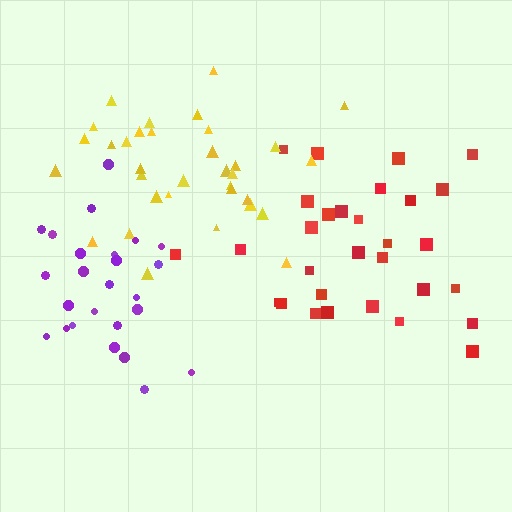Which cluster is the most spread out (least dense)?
Red.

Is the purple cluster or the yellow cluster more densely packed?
Purple.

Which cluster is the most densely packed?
Purple.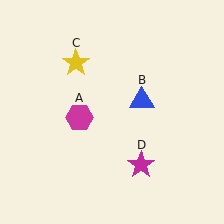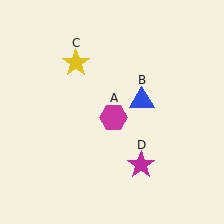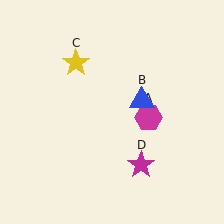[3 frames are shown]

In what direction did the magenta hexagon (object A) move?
The magenta hexagon (object A) moved right.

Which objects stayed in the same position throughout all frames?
Blue triangle (object B) and yellow star (object C) and magenta star (object D) remained stationary.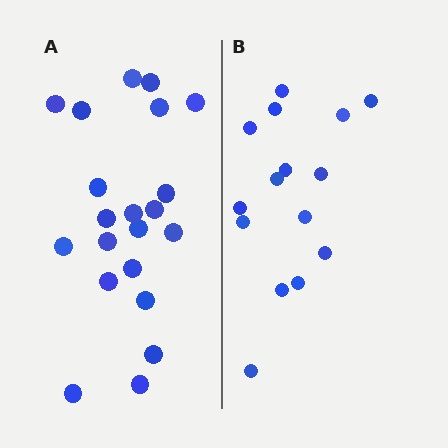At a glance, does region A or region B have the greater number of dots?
Region A (the left region) has more dots.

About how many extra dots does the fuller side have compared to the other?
Region A has about 6 more dots than region B.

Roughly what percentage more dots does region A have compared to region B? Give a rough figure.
About 40% more.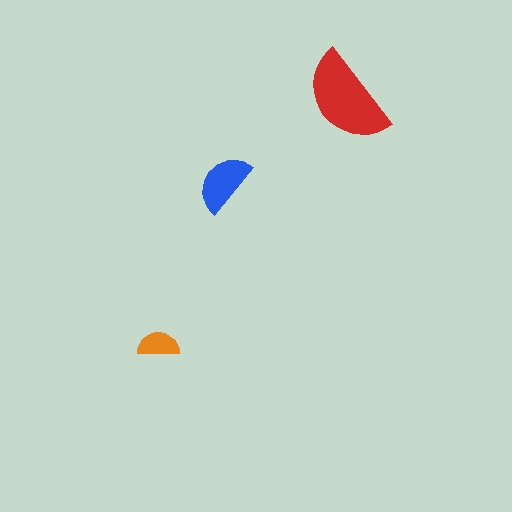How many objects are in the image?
There are 3 objects in the image.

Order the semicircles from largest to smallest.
the red one, the blue one, the orange one.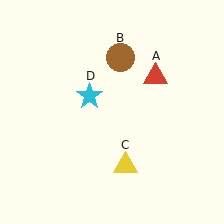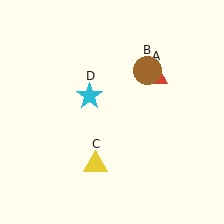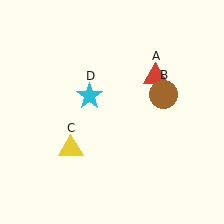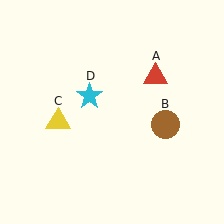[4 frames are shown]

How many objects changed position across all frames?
2 objects changed position: brown circle (object B), yellow triangle (object C).